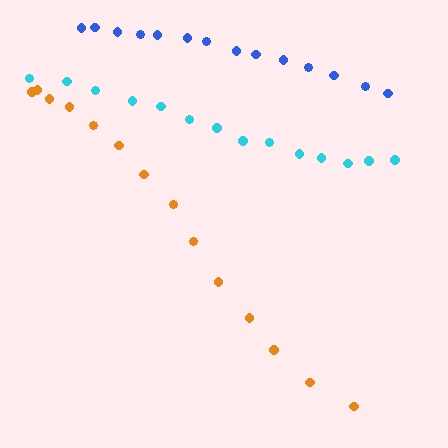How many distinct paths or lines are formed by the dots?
There are 3 distinct paths.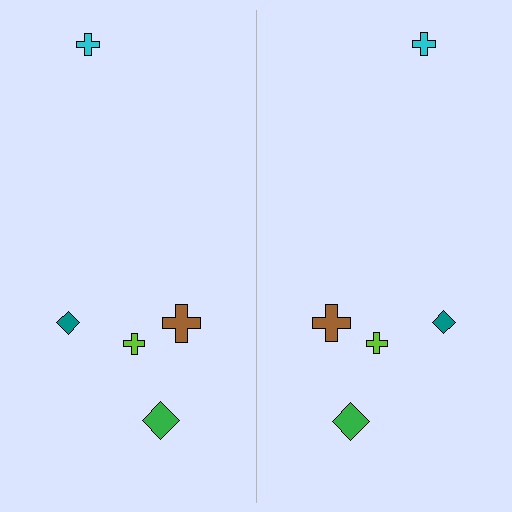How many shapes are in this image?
There are 10 shapes in this image.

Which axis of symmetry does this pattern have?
The pattern has a vertical axis of symmetry running through the center of the image.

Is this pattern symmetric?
Yes, this pattern has bilateral (reflection) symmetry.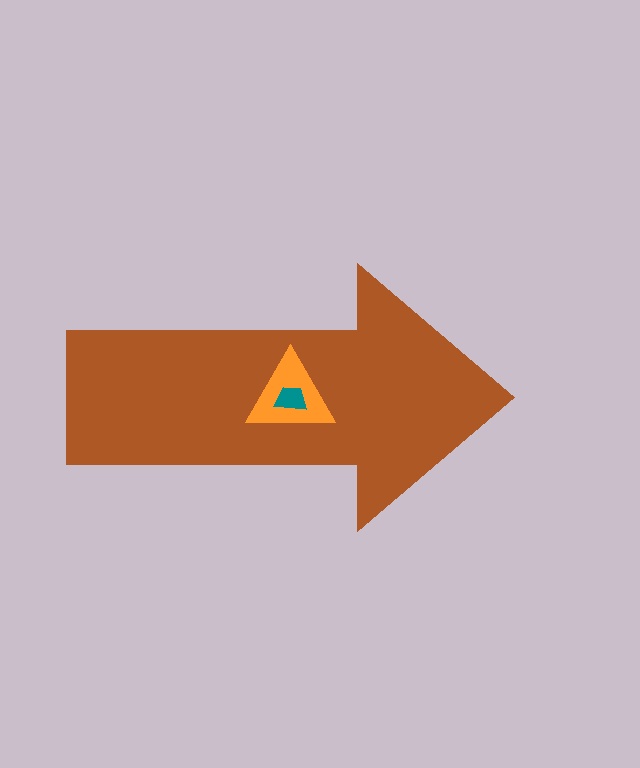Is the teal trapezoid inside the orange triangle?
Yes.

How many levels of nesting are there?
3.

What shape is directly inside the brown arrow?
The orange triangle.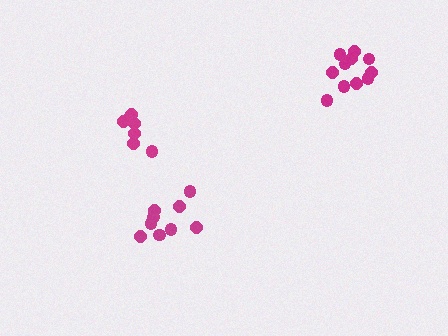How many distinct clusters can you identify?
There are 3 distinct clusters.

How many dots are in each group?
Group 1: 7 dots, Group 2: 9 dots, Group 3: 11 dots (27 total).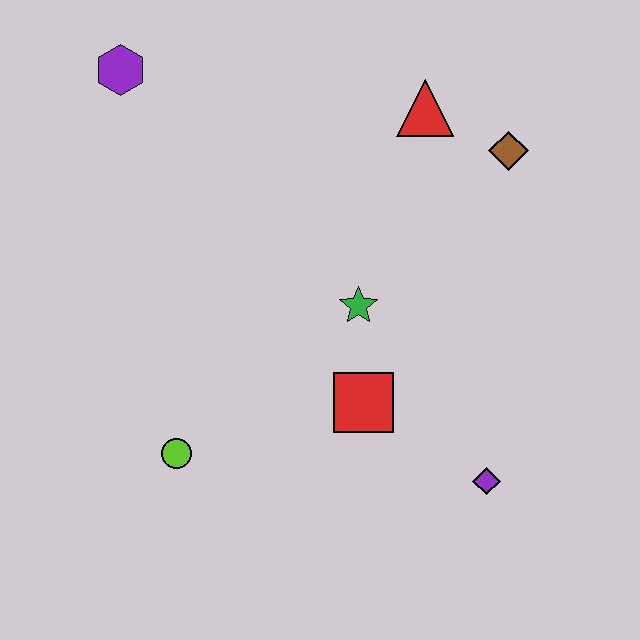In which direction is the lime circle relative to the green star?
The lime circle is to the left of the green star.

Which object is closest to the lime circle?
The red square is closest to the lime circle.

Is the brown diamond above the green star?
Yes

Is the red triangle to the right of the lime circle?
Yes